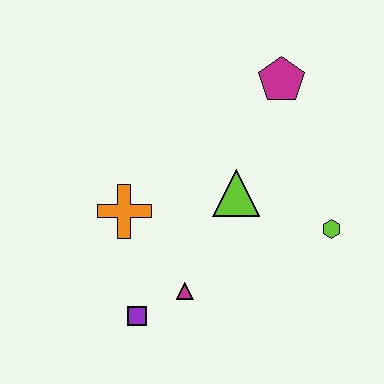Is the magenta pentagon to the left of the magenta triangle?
No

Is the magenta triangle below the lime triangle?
Yes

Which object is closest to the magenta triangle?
The purple square is closest to the magenta triangle.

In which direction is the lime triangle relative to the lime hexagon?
The lime triangle is to the left of the lime hexagon.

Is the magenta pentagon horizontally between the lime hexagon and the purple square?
Yes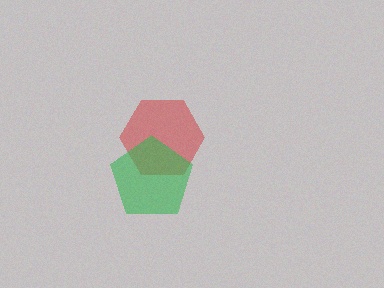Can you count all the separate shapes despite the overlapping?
Yes, there are 2 separate shapes.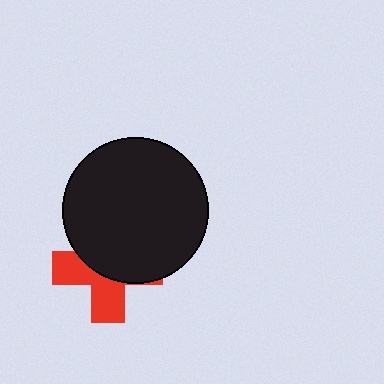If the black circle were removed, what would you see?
You would see the complete red cross.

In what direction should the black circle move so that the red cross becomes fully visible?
The black circle should move up. That is the shortest direction to clear the overlap and leave the red cross fully visible.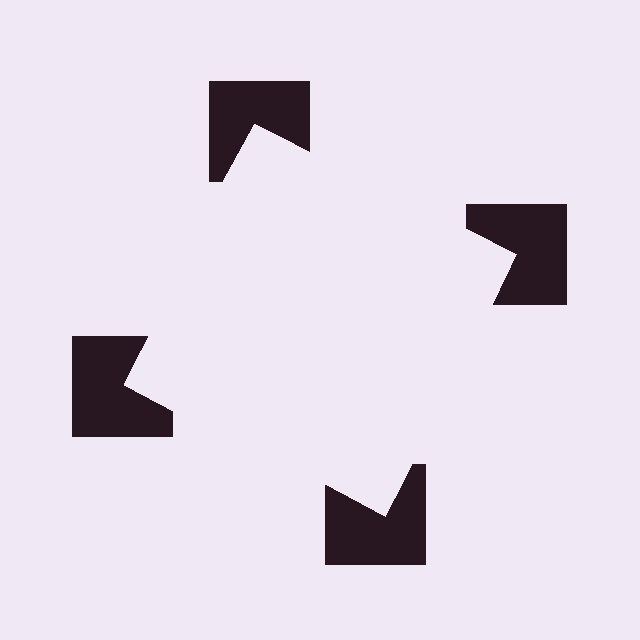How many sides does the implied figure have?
4 sides.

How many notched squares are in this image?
There are 4 — one at each vertex of the illusory square.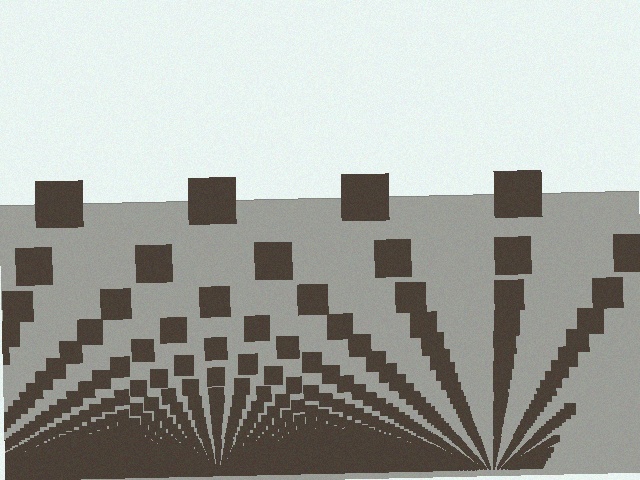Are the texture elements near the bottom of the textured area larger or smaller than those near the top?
Smaller. The gradient is inverted — elements near the bottom are smaller and denser.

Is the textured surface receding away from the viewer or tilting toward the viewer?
The surface appears to tilt toward the viewer. Texture elements get larger and sparser toward the top.